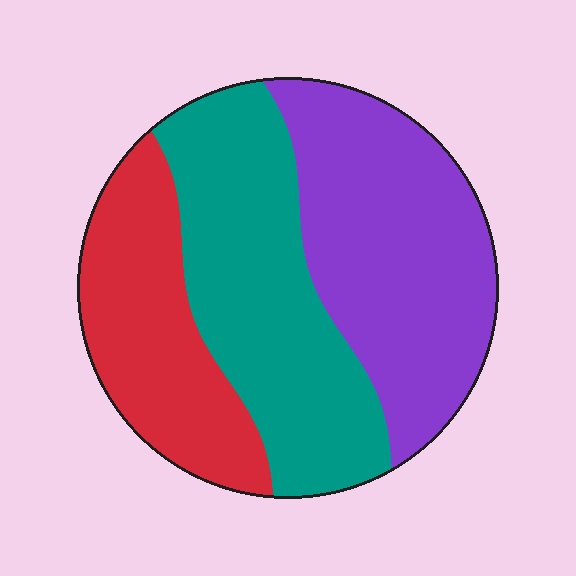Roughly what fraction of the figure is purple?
Purple covers 38% of the figure.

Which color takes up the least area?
Red, at roughly 25%.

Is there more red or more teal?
Teal.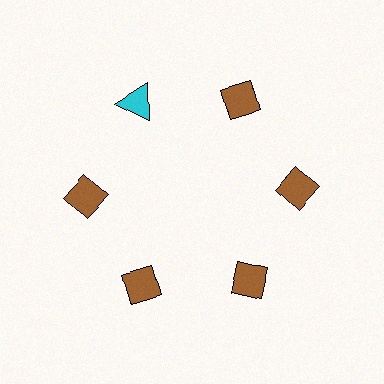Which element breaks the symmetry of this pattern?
The cyan triangle at roughly the 11 o'clock position breaks the symmetry. All other shapes are brown diamonds.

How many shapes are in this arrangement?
There are 6 shapes arranged in a ring pattern.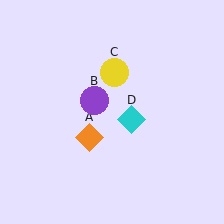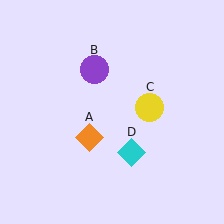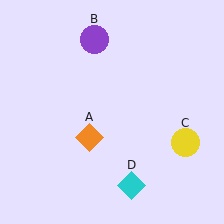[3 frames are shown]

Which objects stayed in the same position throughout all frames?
Orange diamond (object A) remained stationary.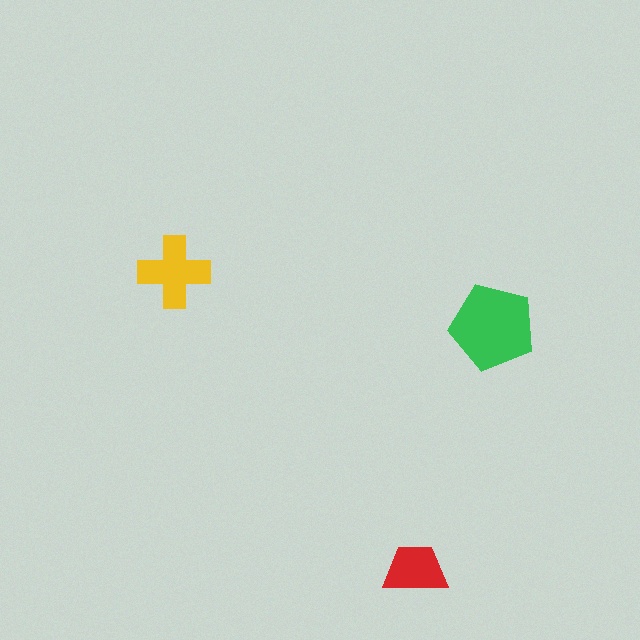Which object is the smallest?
The red trapezoid.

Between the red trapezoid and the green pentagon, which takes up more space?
The green pentagon.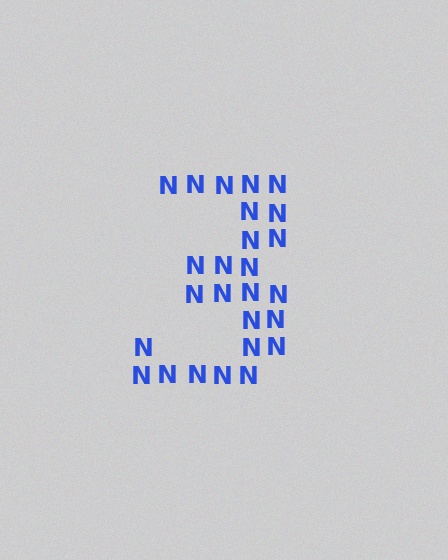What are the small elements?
The small elements are letter N's.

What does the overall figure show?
The overall figure shows the digit 3.